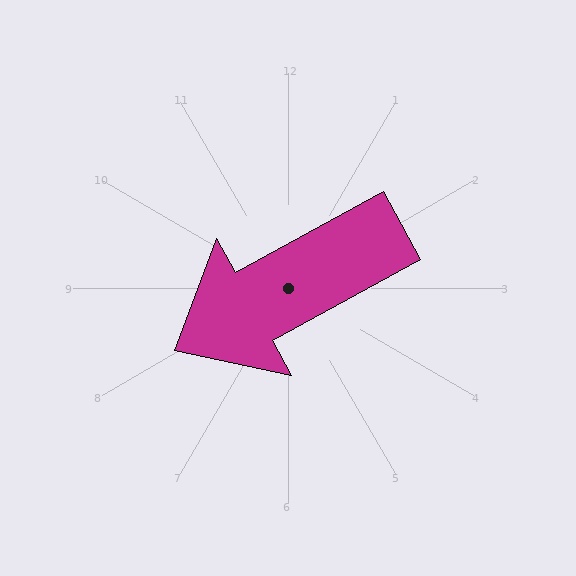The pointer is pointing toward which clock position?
Roughly 8 o'clock.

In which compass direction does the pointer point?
Southwest.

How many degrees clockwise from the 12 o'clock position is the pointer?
Approximately 241 degrees.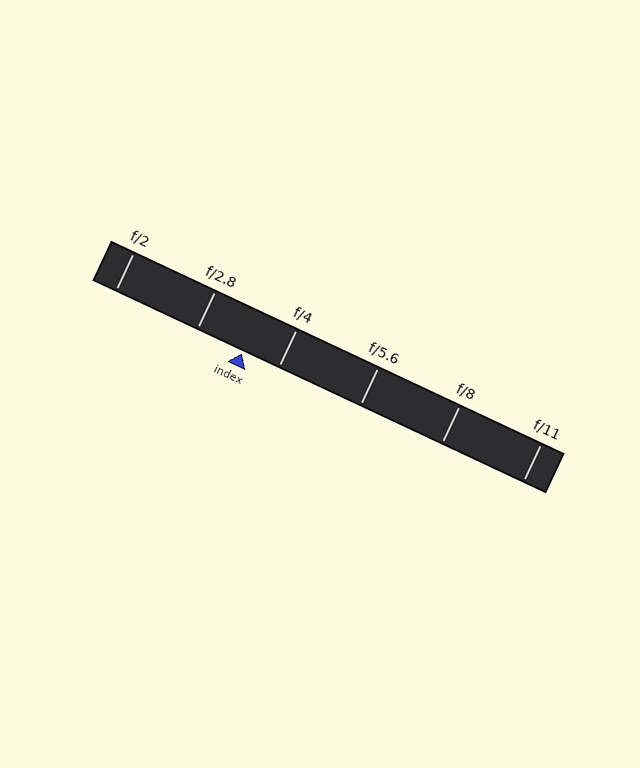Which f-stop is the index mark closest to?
The index mark is closest to f/4.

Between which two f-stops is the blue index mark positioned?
The index mark is between f/2.8 and f/4.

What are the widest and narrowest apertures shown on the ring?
The widest aperture shown is f/2 and the narrowest is f/11.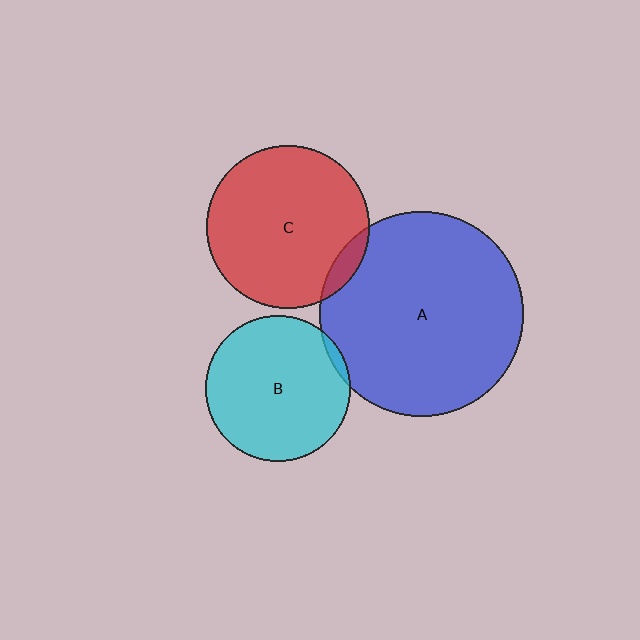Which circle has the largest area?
Circle A (blue).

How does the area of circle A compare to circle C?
Approximately 1.6 times.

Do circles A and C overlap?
Yes.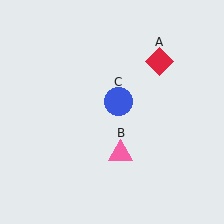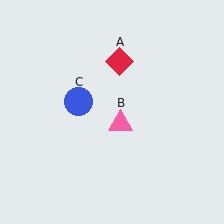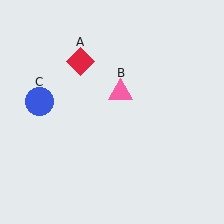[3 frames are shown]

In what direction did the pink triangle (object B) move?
The pink triangle (object B) moved up.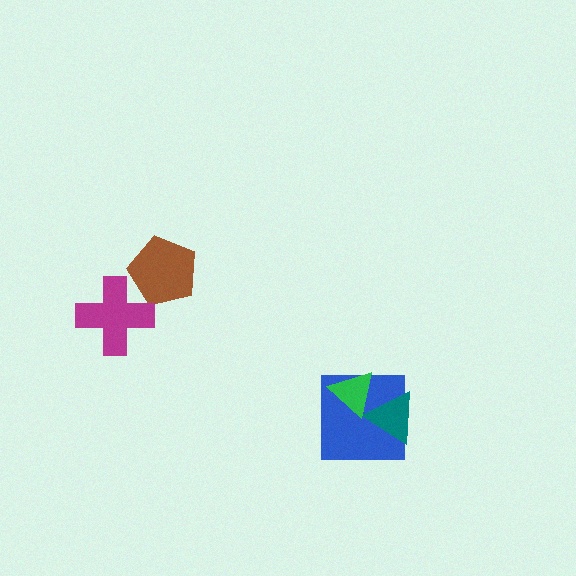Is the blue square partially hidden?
Yes, it is partially covered by another shape.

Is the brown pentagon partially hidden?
Yes, it is partially covered by another shape.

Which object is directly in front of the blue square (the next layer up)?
The teal triangle is directly in front of the blue square.